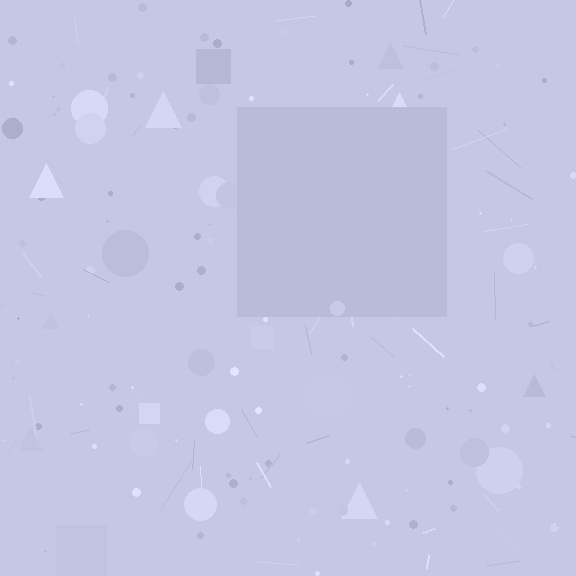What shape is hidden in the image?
A square is hidden in the image.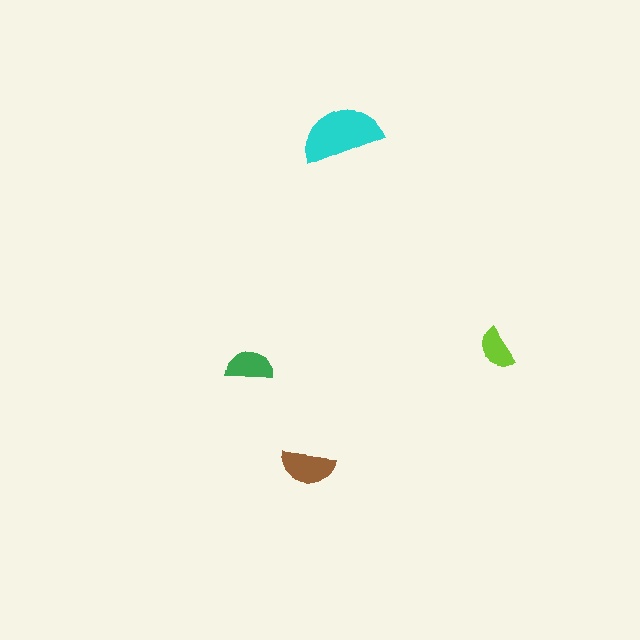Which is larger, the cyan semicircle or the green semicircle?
The cyan one.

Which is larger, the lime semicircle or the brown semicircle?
The brown one.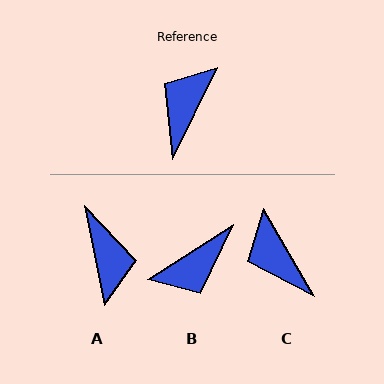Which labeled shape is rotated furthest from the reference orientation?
B, about 149 degrees away.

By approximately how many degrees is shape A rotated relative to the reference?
Approximately 142 degrees clockwise.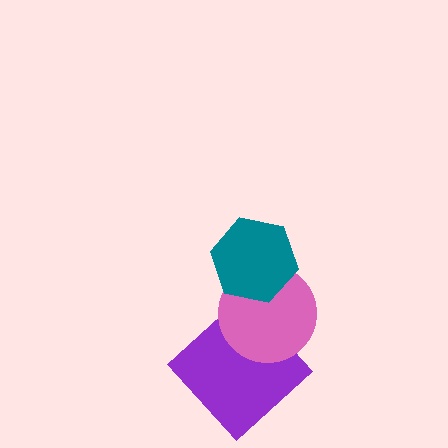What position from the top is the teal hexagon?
The teal hexagon is 1st from the top.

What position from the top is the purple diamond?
The purple diamond is 3rd from the top.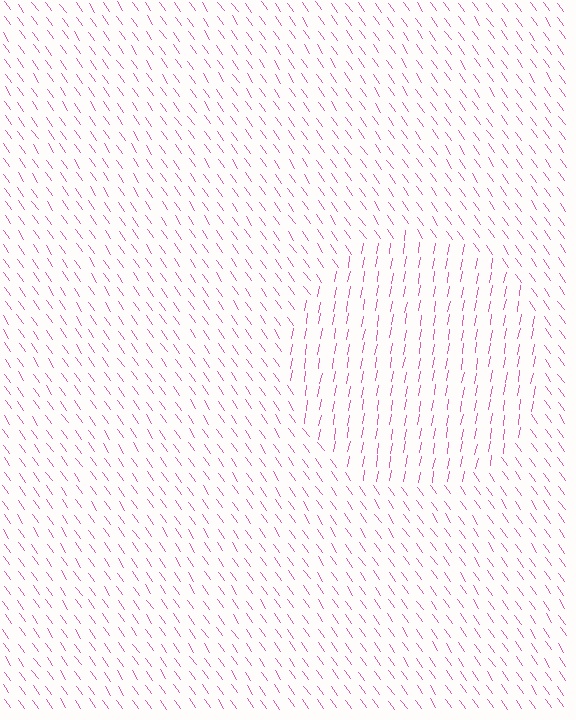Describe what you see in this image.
The image is filled with small pink line segments. A circle region in the image has lines oriented differently from the surrounding lines, creating a visible texture boundary.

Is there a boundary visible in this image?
Yes, there is a texture boundary formed by a change in line orientation.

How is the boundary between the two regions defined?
The boundary is defined purely by a change in line orientation (approximately 45 degrees difference). All lines are the same color and thickness.